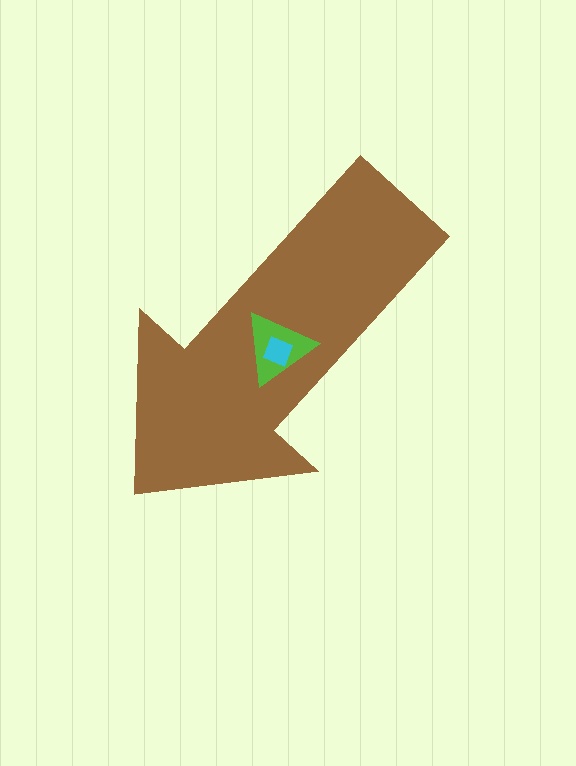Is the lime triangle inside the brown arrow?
Yes.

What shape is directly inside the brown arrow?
The lime triangle.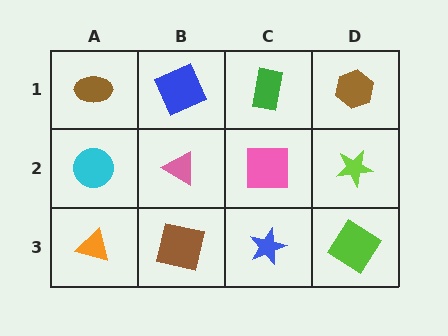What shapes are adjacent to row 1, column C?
A pink square (row 2, column C), a blue square (row 1, column B), a brown hexagon (row 1, column D).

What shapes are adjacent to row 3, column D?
A lime star (row 2, column D), a blue star (row 3, column C).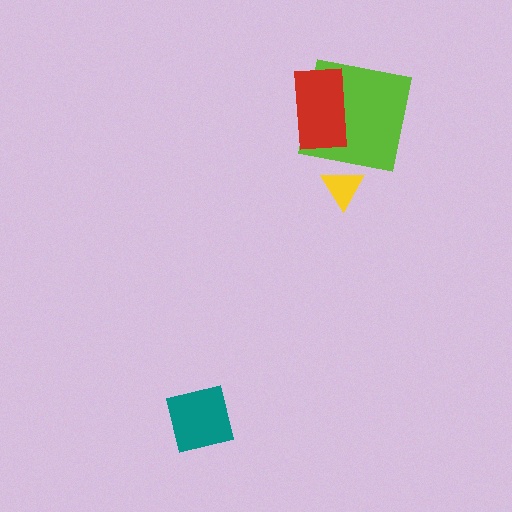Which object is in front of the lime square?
The red rectangle is in front of the lime square.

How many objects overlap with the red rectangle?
1 object overlaps with the red rectangle.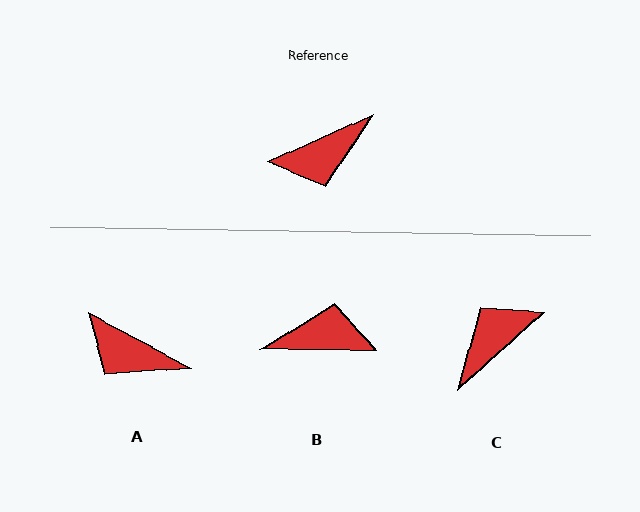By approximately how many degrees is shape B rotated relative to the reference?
Approximately 156 degrees counter-clockwise.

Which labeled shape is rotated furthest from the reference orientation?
C, about 162 degrees away.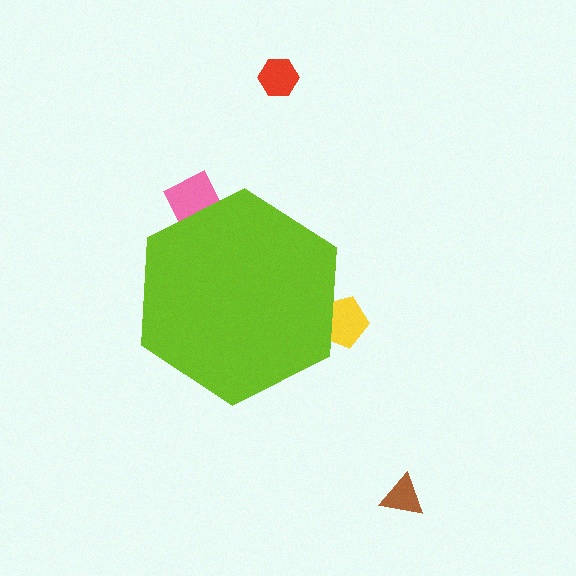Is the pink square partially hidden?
Yes, the pink square is partially hidden behind the lime hexagon.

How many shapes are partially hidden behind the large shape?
2 shapes are partially hidden.